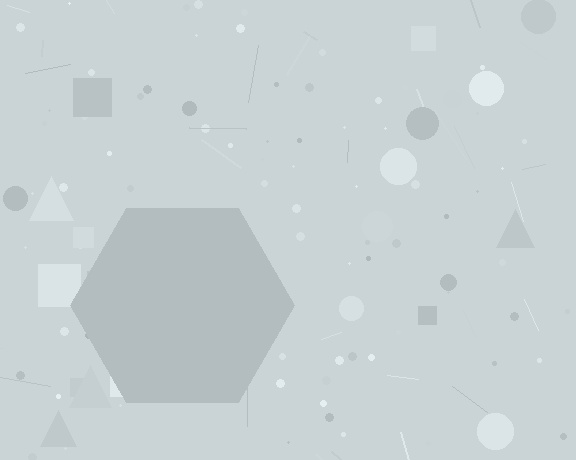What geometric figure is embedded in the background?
A hexagon is embedded in the background.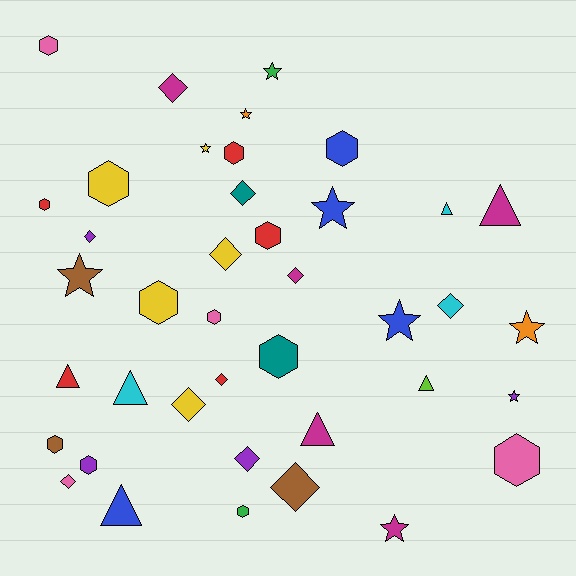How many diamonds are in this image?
There are 11 diamonds.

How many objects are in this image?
There are 40 objects.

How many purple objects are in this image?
There are 4 purple objects.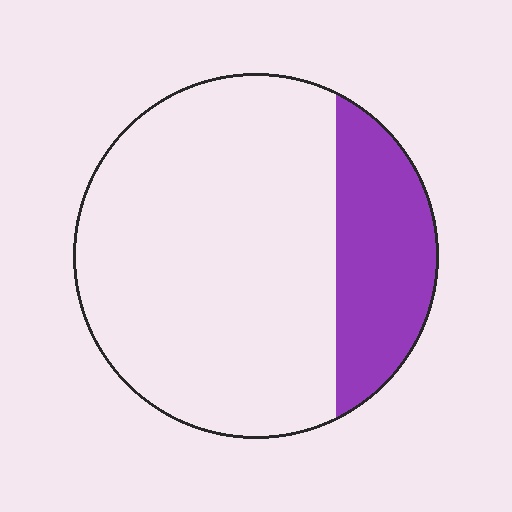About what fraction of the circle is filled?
About one quarter (1/4).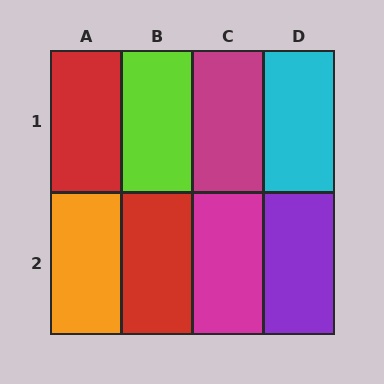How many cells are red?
2 cells are red.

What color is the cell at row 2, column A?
Orange.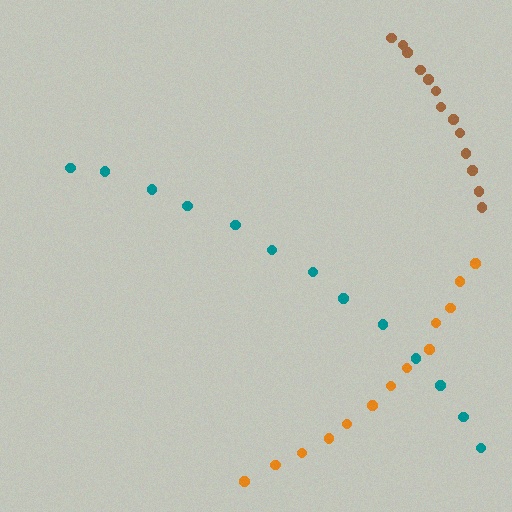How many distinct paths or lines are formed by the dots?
There are 3 distinct paths.